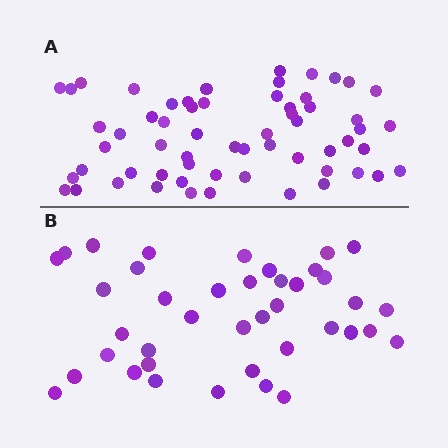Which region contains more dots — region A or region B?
Region A (the top region) has more dots.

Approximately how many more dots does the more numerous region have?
Region A has approximately 20 more dots than region B.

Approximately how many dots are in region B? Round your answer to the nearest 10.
About 40 dots.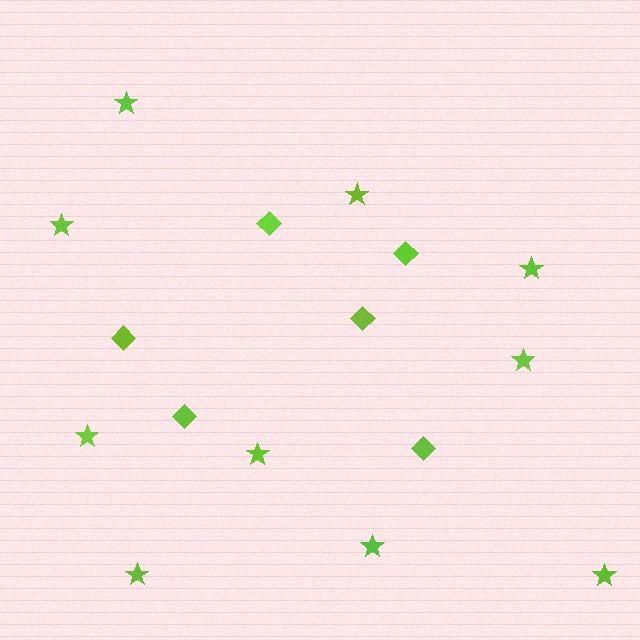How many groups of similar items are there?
There are 2 groups: one group of stars (10) and one group of diamonds (6).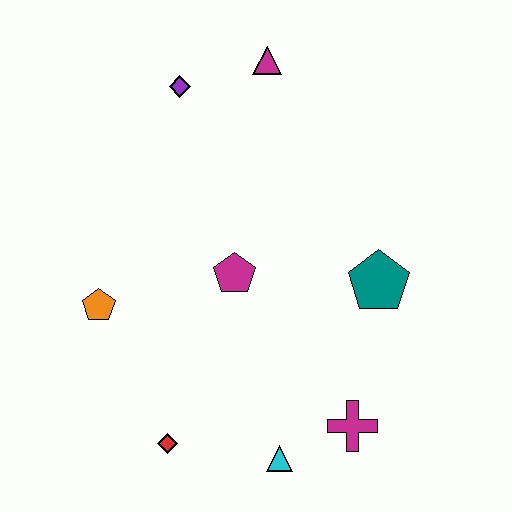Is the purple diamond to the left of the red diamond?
No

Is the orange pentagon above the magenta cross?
Yes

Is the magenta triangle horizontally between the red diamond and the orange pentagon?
No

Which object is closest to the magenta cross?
The cyan triangle is closest to the magenta cross.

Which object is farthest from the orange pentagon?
The magenta triangle is farthest from the orange pentagon.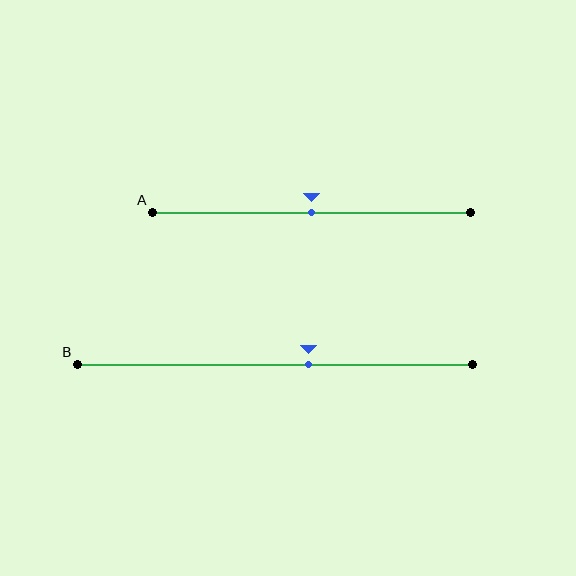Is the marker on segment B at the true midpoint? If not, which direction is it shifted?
No, the marker on segment B is shifted to the right by about 8% of the segment length.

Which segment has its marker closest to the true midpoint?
Segment A has its marker closest to the true midpoint.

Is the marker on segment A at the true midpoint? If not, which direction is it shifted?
Yes, the marker on segment A is at the true midpoint.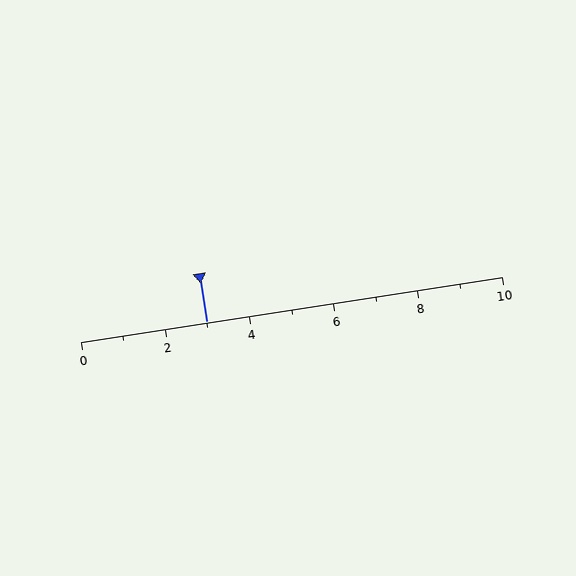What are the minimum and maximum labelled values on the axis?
The axis runs from 0 to 10.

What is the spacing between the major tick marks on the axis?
The major ticks are spaced 2 apart.